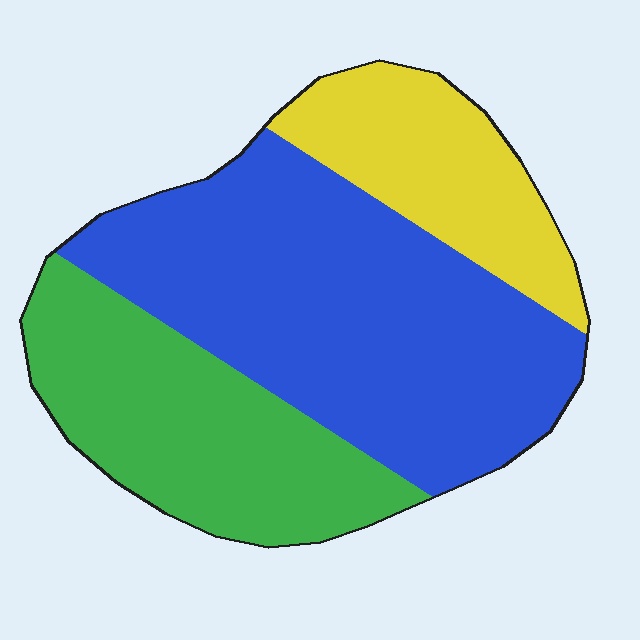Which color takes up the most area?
Blue, at roughly 50%.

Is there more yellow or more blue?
Blue.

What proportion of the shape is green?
Green covers around 30% of the shape.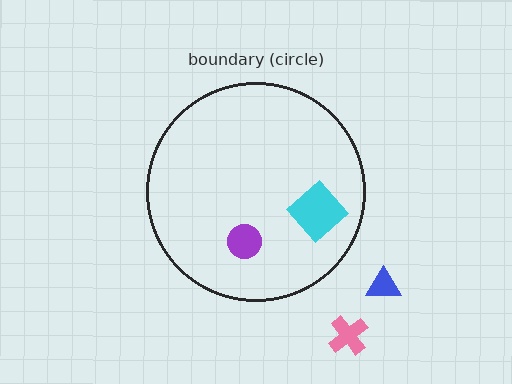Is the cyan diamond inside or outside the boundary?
Inside.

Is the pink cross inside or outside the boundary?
Outside.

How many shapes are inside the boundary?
2 inside, 2 outside.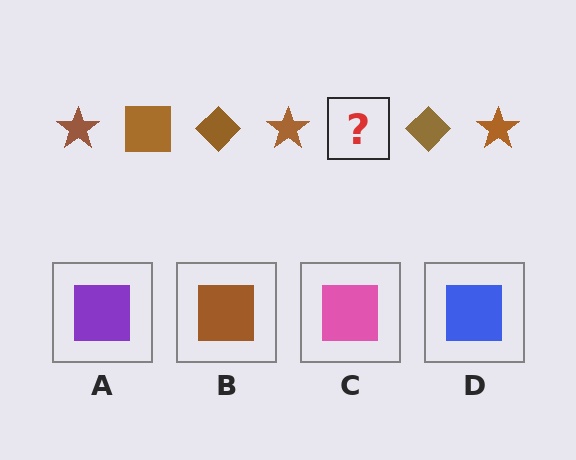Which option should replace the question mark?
Option B.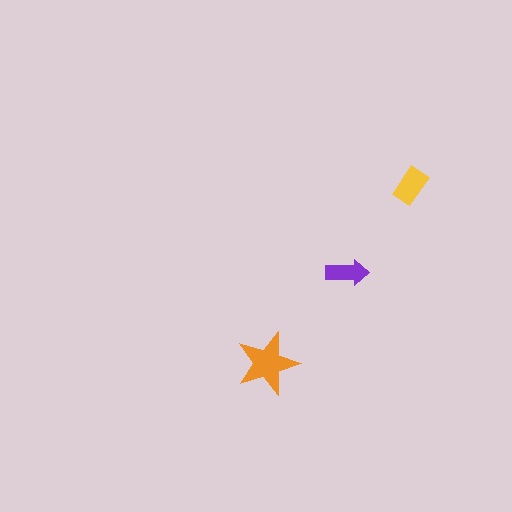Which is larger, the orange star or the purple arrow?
The orange star.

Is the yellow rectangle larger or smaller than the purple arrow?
Larger.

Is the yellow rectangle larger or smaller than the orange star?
Smaller.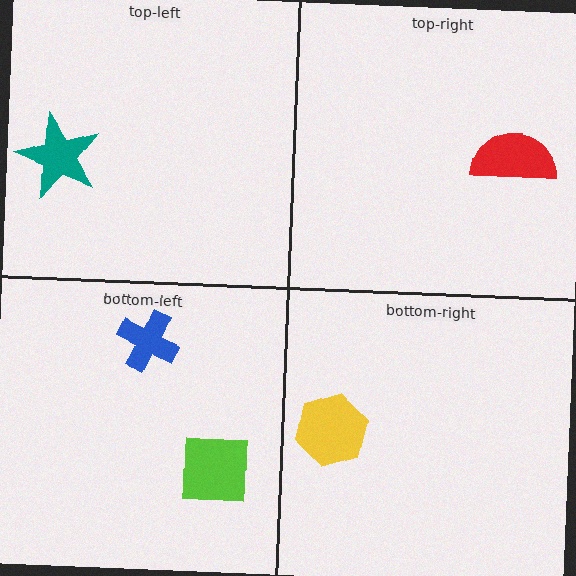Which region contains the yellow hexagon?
The bottom-right region.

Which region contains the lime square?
The bottom-left region.